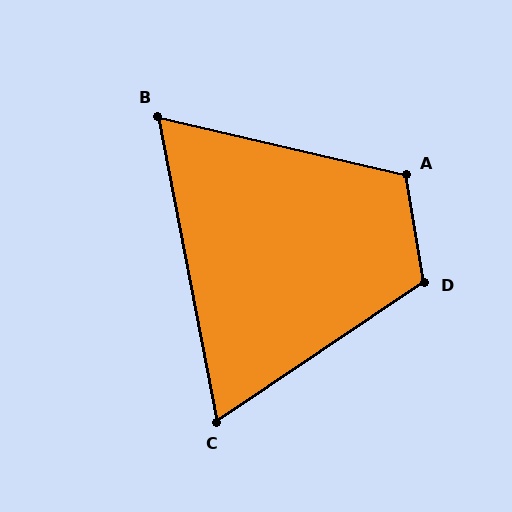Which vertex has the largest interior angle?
D, at approximately 114 degrees.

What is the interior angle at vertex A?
Approximately 113 degrees (obtuse).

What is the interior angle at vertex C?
Approximately 67 degrees (acute).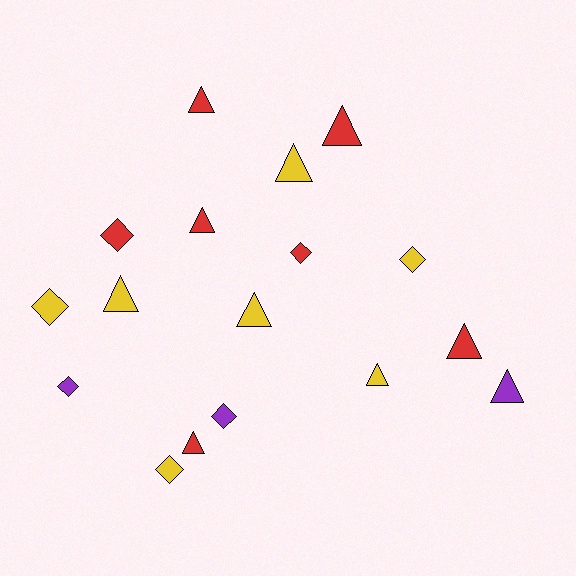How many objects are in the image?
There are 17 objects.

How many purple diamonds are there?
There are 2 purple diamonds.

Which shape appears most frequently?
Triangle, with 10 objects.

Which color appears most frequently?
Red, with 7 objects.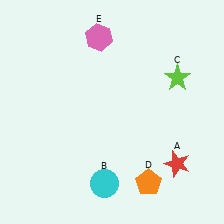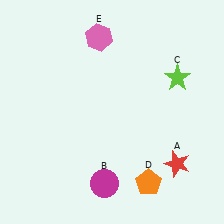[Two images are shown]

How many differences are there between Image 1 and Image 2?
There is 1 difference between the two images.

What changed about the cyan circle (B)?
In Image 1, B is cyan. In Image 2, it changed to magenta.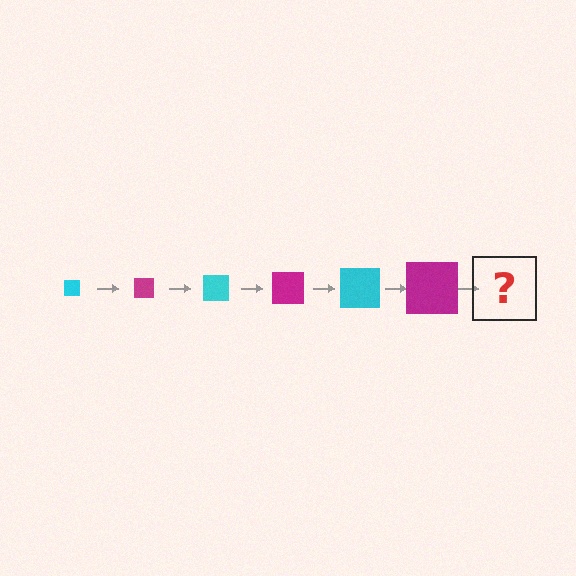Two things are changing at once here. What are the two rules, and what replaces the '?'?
The two rules are that the square grows larger each step and the color cycles through cyan and magenta. The '?' should be a cyan square, larger than the previous one.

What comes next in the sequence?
The next element should be a cyan square, larger than the previous one.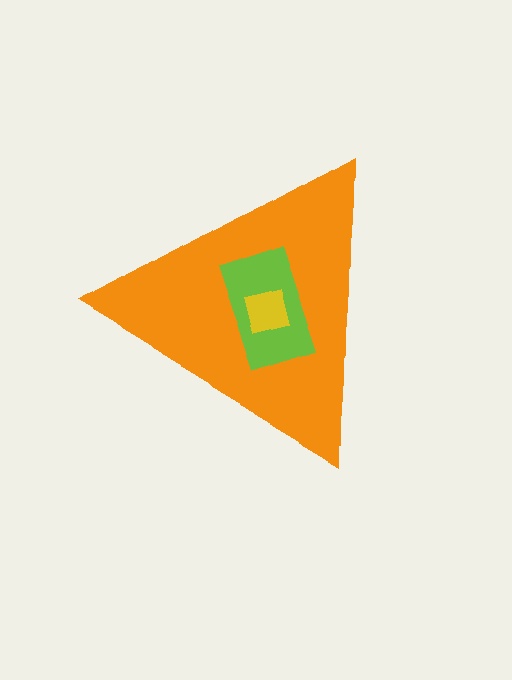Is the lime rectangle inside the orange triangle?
Yes.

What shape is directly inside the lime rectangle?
The yellow square.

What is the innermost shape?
The yellow square.